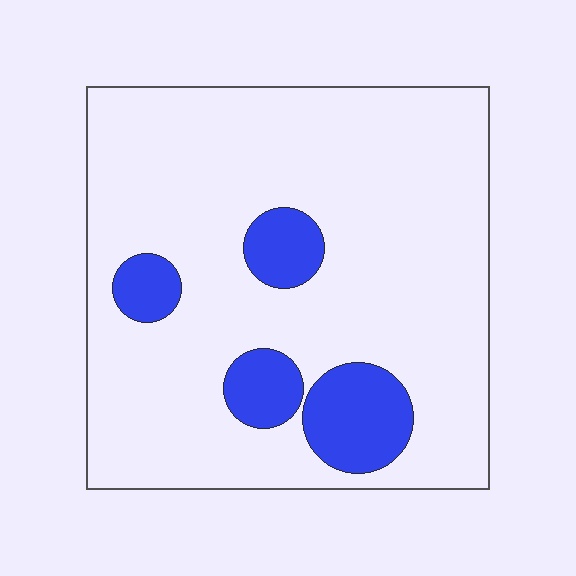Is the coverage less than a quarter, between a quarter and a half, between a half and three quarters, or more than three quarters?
Less than a quarter.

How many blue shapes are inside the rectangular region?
4.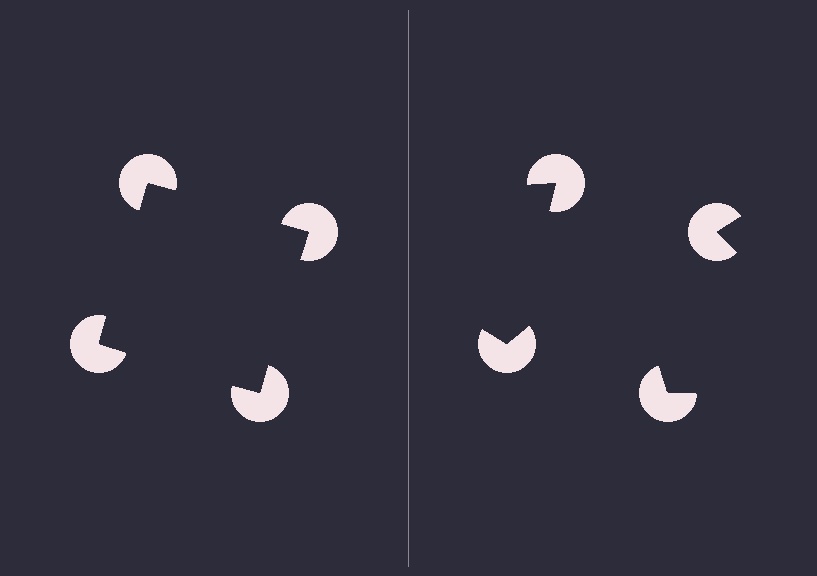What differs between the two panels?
The pac-man discs are positioned identically on both sides; only the wedge orientations differ. On the left they align to a square; on the right they are misaligned.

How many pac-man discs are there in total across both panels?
8 — 4 on each side.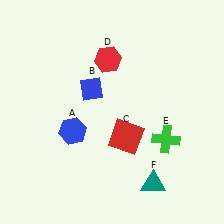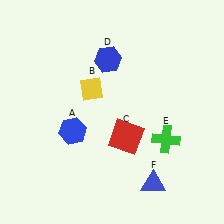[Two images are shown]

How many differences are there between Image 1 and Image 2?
There are 3 differences between the two images.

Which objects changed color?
B changed from blue to yellow. D changed from red to blue. F changed from teal to blue.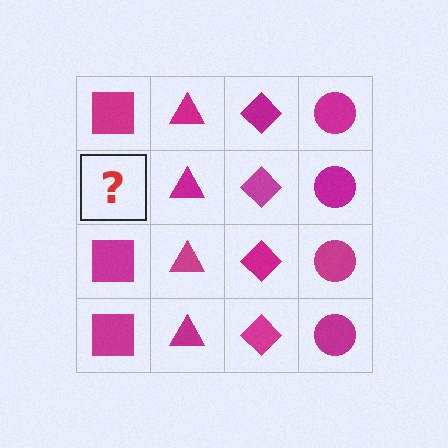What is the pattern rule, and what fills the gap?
The rule is that each column has a consistent shape. The gap should be filled with a magenta square.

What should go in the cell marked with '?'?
The missing cell should contain a magenta square.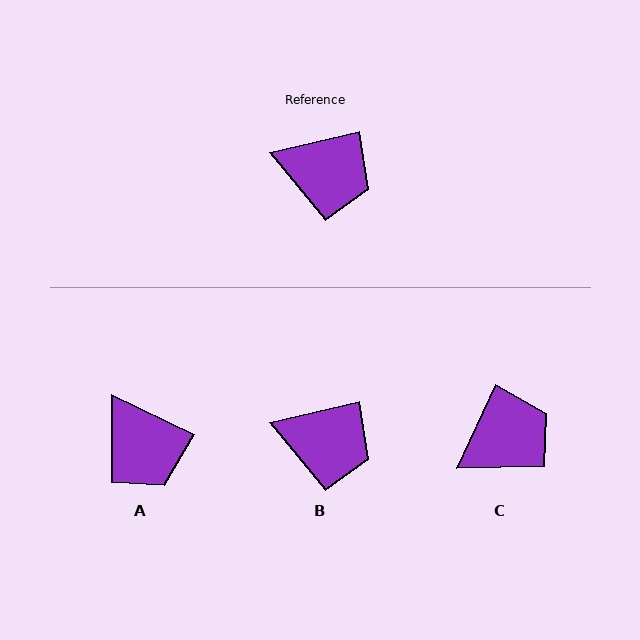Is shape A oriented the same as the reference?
No, it is off by about 39 degrees.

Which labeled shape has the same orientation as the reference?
B.